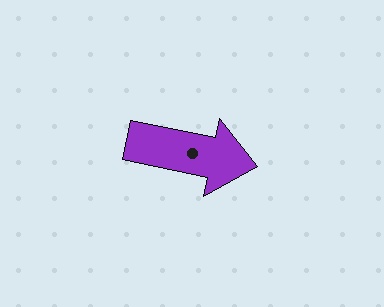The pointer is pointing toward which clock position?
Roughly 3 o'clock.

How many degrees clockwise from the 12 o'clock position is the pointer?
Approximately 101 degrees.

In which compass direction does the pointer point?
East.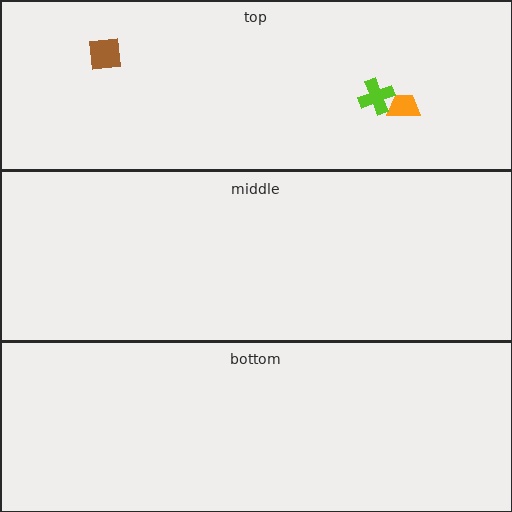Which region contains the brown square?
The top region.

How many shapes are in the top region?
3.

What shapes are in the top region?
The brown square, the orange trapezoid, the lime cross.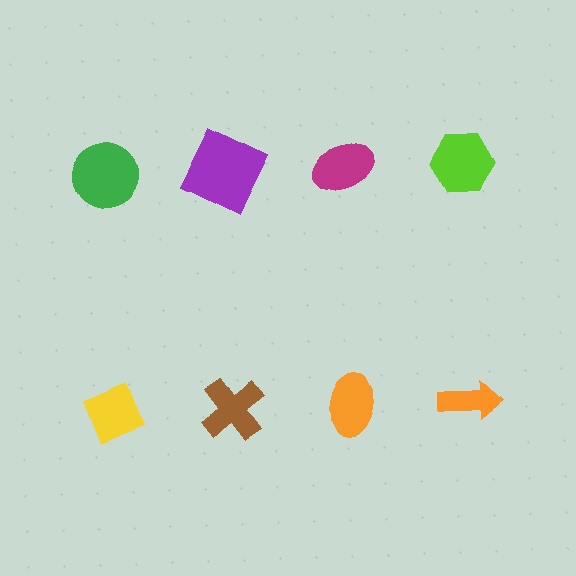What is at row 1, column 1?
A green circle.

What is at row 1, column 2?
A purple square.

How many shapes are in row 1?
4 shapes.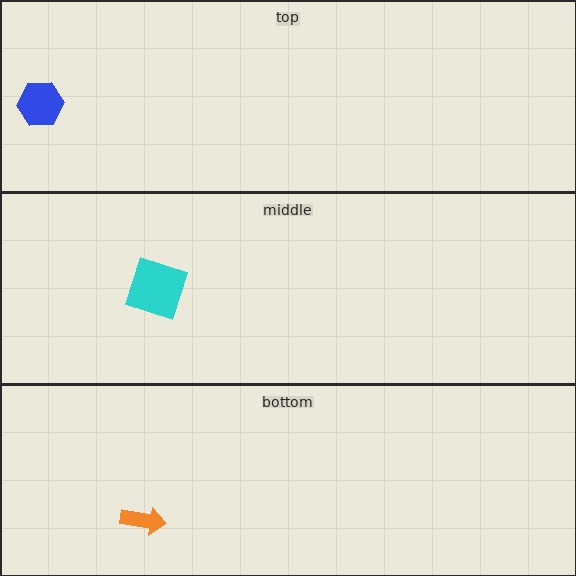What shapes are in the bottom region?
The orange arrow.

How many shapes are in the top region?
1.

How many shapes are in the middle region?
1.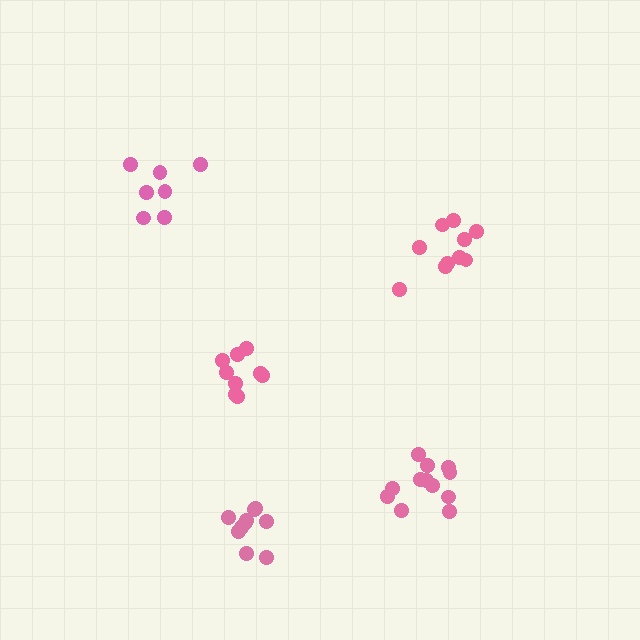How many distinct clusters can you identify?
There are 5 distinct clusters.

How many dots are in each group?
Group 1: 9 dots, Group 2: 12 dots, Group 3: 10 dots, Group 4: 10 dots, Group 5: 7 dots (48 total).